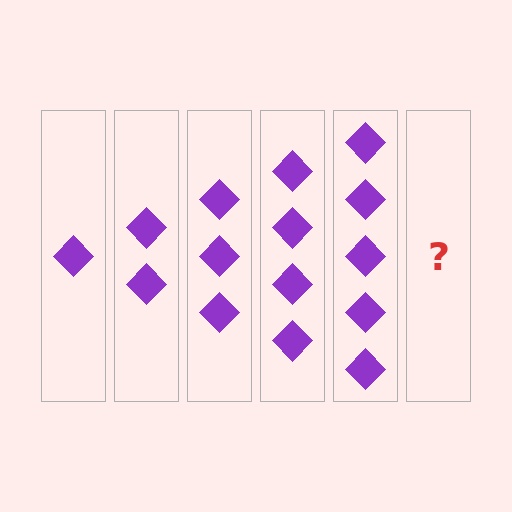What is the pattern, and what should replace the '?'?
The pattern is that each step adds one more diamond. The '?' should be 6 diamonds.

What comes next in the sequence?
The next element should be 6 diamonds.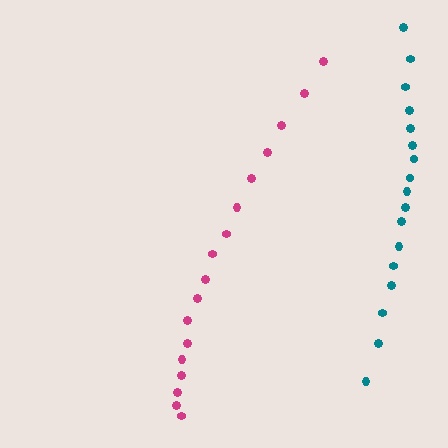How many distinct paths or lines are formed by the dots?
There are 2 distinct paths.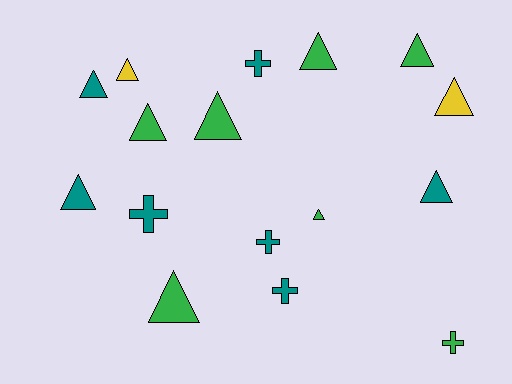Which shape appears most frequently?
Triangle, with 11 objects.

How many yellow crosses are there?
There are no yellow crosses.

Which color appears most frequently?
Teal, with 7 objects.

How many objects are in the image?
There are 16 objects.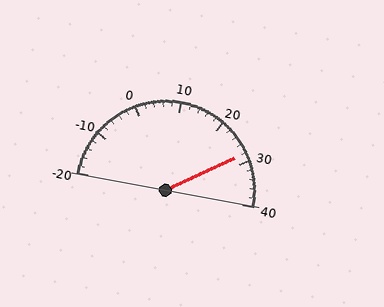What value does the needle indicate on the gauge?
The needle indicates approximately 28.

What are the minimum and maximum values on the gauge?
The gauge ranges from -20 to 40.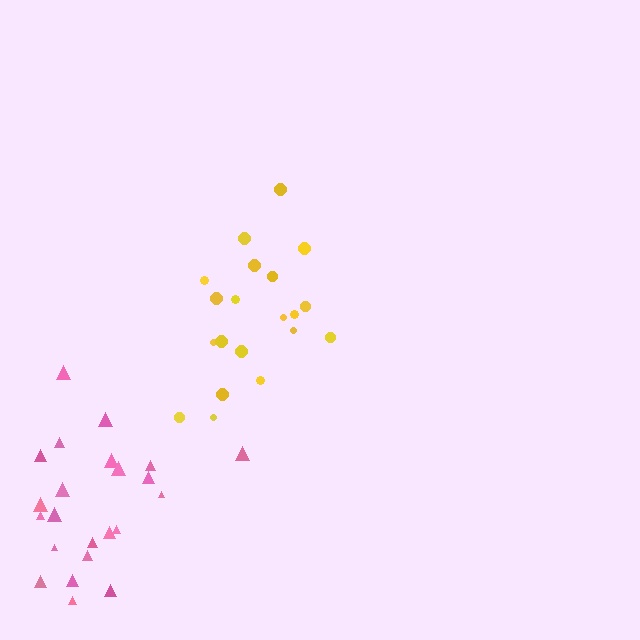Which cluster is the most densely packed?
Pink.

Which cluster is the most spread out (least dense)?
Yellow.